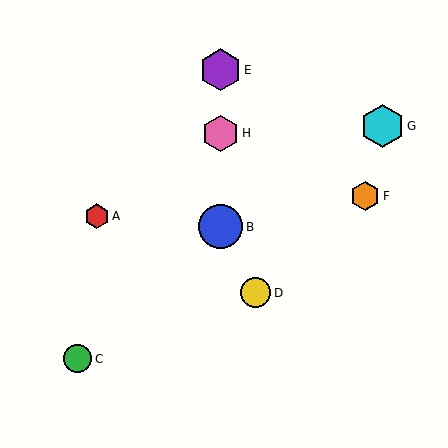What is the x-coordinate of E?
Object E is at x≈221.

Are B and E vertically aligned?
Yes, both are at x≈221.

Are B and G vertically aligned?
No, B is at x≈221 and G is at x≈382.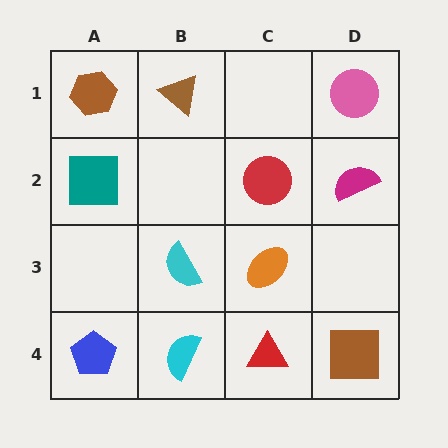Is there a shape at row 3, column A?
No, that cell is empty.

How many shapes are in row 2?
3 shapes.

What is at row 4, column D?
A brown square.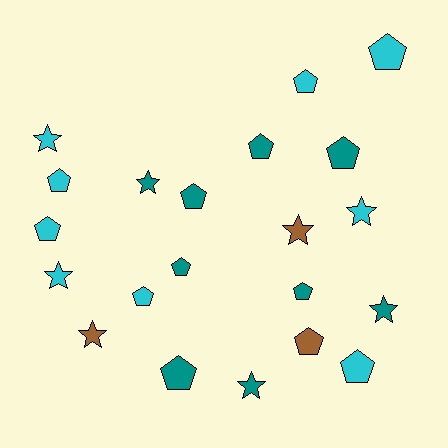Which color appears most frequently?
Teal, with 9 objects.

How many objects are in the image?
There are 21 objects.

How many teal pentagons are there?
There are 6 teal pentagons.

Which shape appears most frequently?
Pentagon, with 13 objects.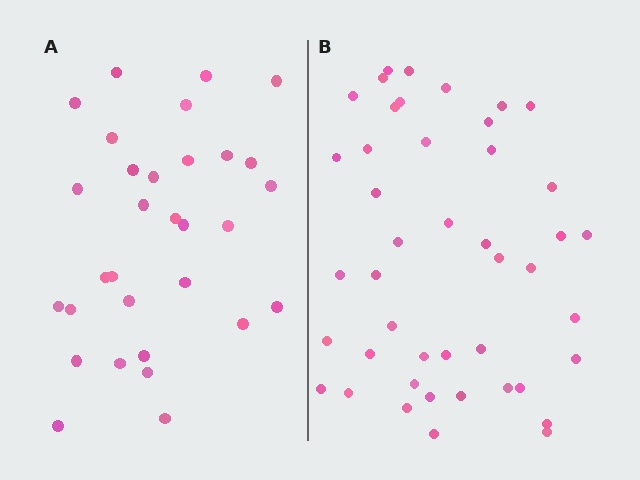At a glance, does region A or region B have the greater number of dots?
Region B (the right region) has more dots.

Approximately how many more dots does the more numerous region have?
Region B has approximately 15 more dots than region A.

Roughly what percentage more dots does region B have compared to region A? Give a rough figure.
About 40% more.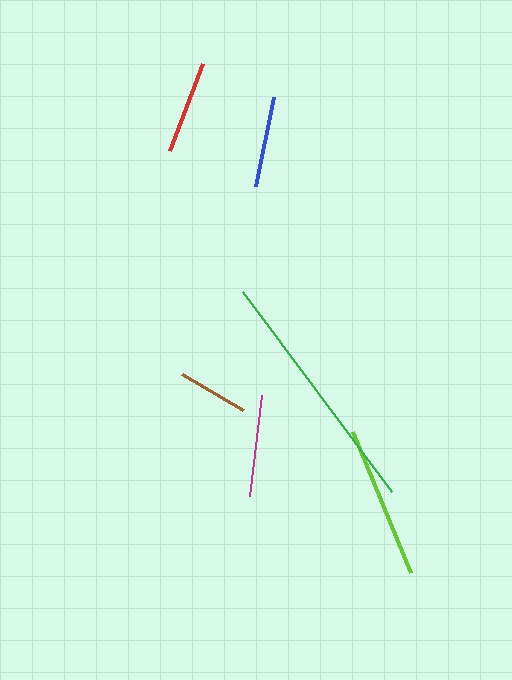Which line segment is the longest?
The green line is the longest at approximately 249 pixels.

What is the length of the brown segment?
The brown segment is approximately 70 pixels long.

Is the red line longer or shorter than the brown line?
The red line is longer than the brown line.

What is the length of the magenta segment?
The magenta segment is approximately 101 pixels long.